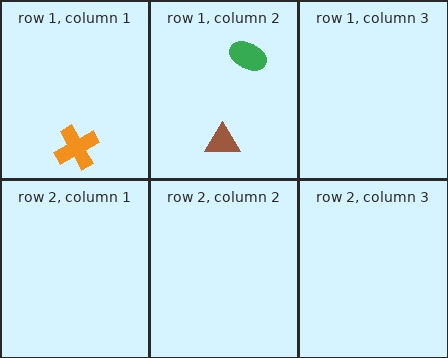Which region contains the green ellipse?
The row 1, column 2 region.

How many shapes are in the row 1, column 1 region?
1.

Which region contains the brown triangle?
The row 1, column 2 region.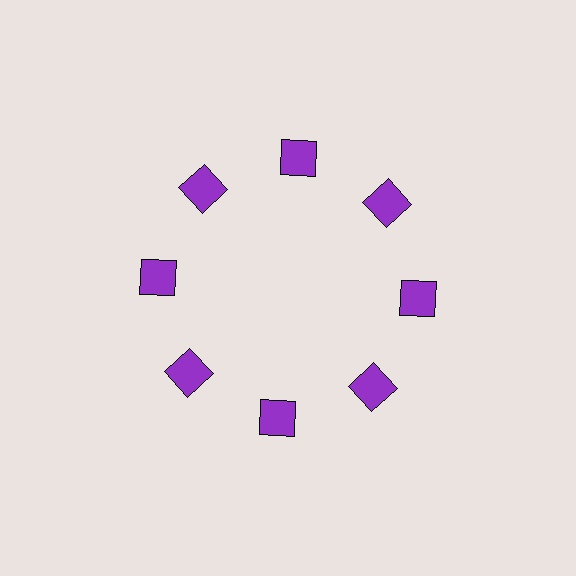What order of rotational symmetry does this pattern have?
This pattern has 8-fold rotational symmetry.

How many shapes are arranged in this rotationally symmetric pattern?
There are 8 shapes, arranged in 8 groups of 1.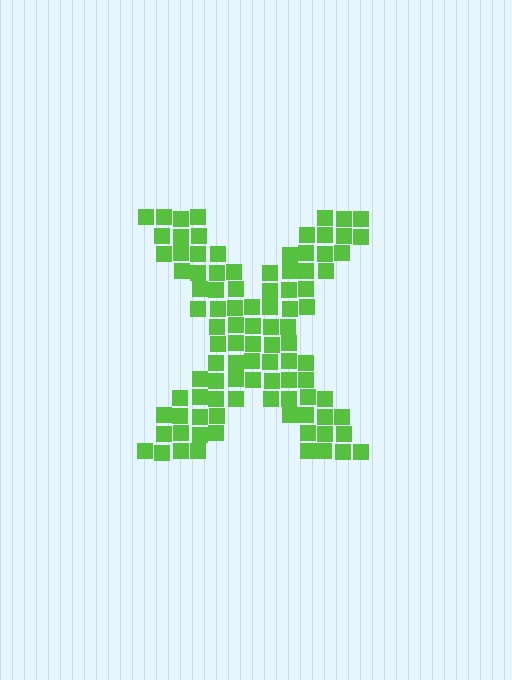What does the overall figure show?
The overall figure shows the letter X.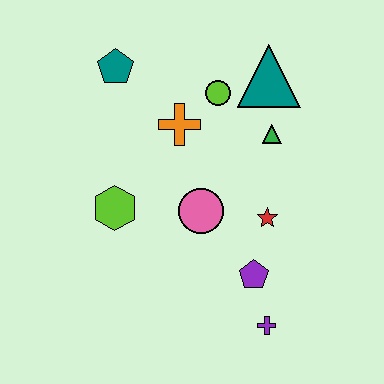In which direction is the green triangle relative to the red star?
The green triangle is above the red star.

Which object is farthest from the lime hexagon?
The teal triangle is farthest from the lime hexagon.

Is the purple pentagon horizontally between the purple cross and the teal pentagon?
Yes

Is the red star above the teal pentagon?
No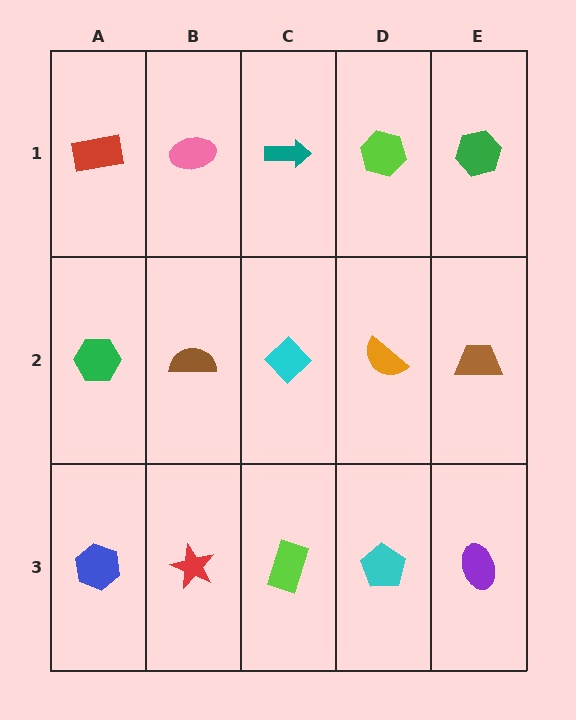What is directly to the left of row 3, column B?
A blue hexagon.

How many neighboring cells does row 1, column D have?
3.